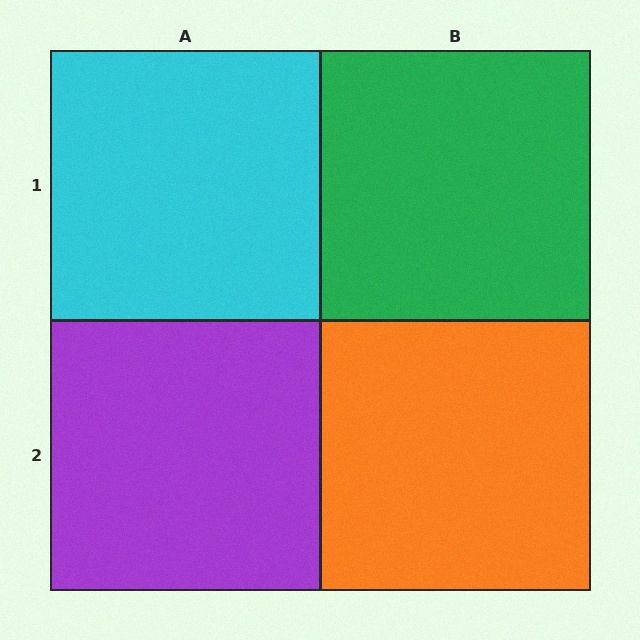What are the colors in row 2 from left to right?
Purple, orange.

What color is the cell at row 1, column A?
Cyan.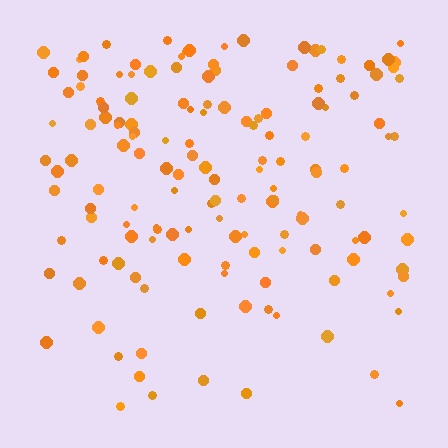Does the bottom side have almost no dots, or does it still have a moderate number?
Still a moderate number, just noticeably fewer than the top.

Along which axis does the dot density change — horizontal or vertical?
Vertical.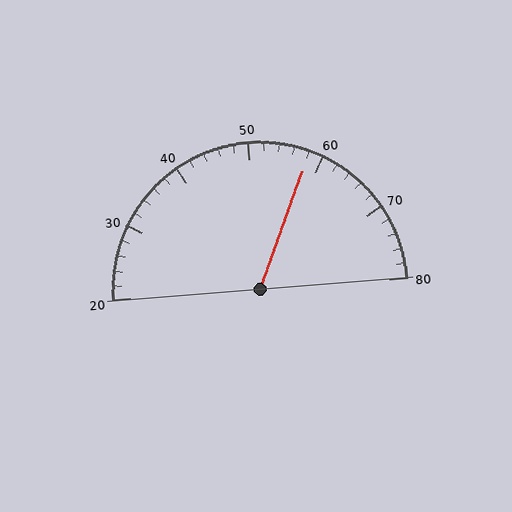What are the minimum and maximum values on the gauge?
The gauge ranges from 20 to 80.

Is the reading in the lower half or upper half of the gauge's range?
The reading is in the upper half of the range (20 to 80).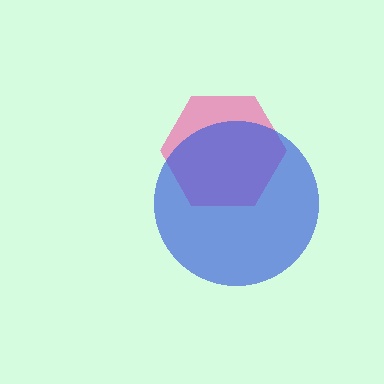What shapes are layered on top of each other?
The layered shapes are: a pink hexagon, a blue circle.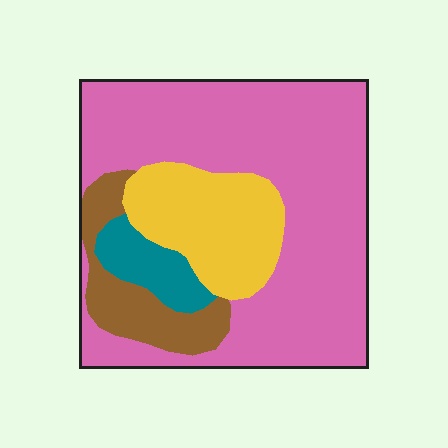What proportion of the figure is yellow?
Yellow covers about 20% of the figure.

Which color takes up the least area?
Teal, at roughly 5%.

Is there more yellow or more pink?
Pink.